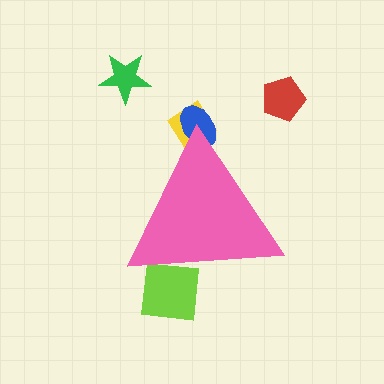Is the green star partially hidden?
No, the green star is fully visible.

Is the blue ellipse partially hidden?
Yes, the blue ellipse is partially hidden behind the pink triangle.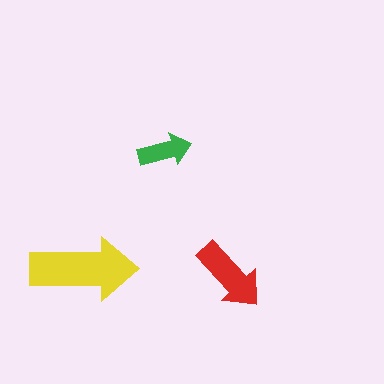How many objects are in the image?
There are 3 objects in the image.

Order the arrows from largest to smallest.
the yellow one, the red one, the green one.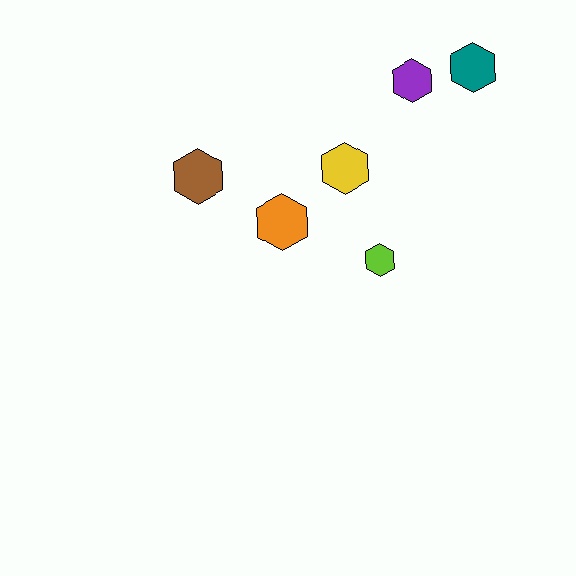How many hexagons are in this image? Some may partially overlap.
There are 6 hexagons.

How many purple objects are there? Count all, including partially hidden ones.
There is 1 purple object.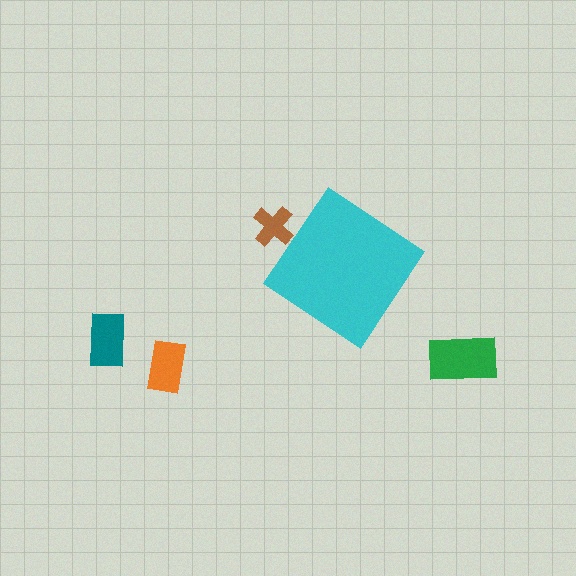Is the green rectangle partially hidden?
No, the green rectangle is fully visible.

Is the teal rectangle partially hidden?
No, the teal rectangle is fully visible.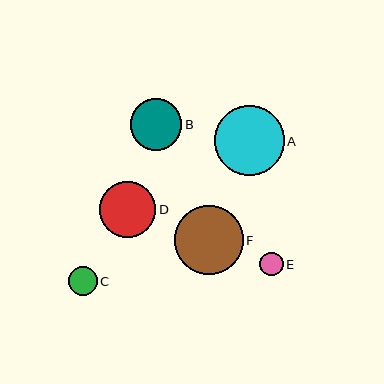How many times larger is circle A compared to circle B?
Circle A is approximately 1.4 times the size of circle B.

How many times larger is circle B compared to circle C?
Circle B is approximately 1.8 times the size of circle C.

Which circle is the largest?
Circle A is the largest with a size of approximately 70 pixels.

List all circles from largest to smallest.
From largest to smallest: A, F, D, B, C, E.